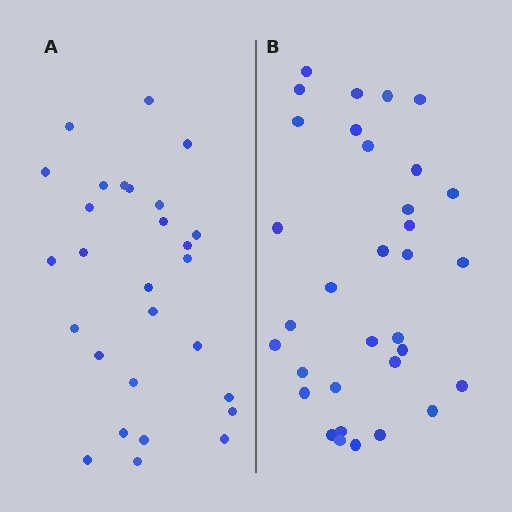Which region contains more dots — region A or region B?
Region B (the right region) has more dots.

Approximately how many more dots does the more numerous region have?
Region B has about 5 more dots than region A.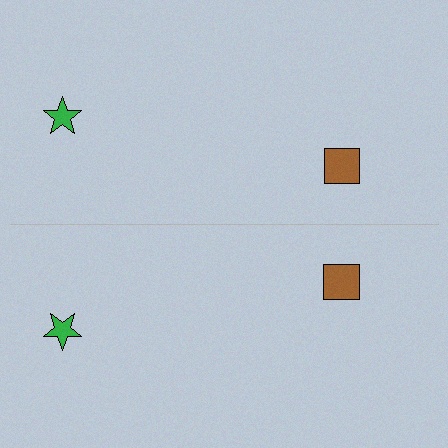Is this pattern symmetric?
Yes, this pattern has bilateral (reflection) symmetry.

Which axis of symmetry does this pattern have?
The pattern has a horizontal axis of symmetry running through the center of the image.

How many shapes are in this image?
There are 4 shapes in this image.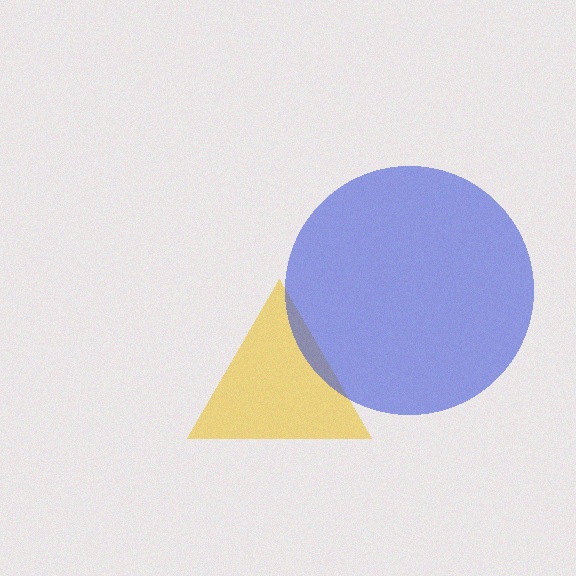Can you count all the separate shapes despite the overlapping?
Yes, there are 2 separate shapes.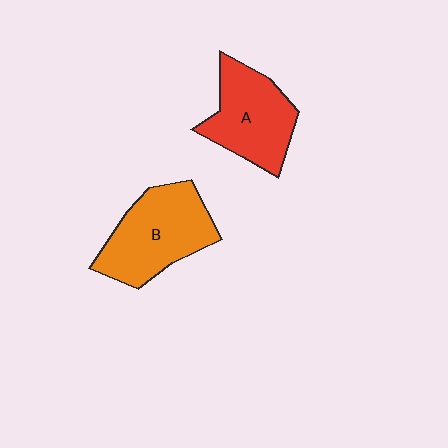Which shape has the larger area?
Shape B (orange).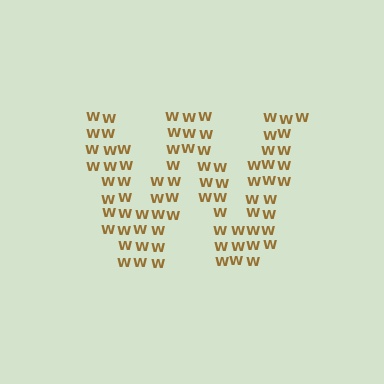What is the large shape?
The large shape is the letter W.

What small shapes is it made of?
It is made of small letter W's.